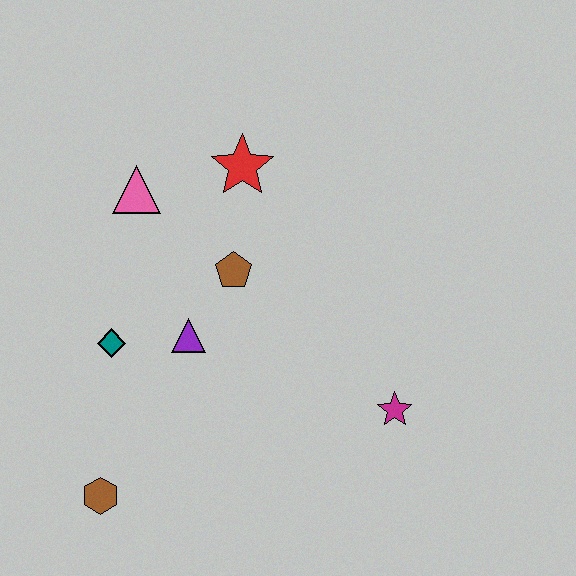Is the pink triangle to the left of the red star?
Yes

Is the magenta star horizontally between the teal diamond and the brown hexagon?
No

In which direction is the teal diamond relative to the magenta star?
The teal diamond is to the left of the magenta star.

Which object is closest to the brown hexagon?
The teal diamond is closest to the brown hexagon.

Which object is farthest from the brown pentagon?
The brown hexagon is farthest from the brown pentagon.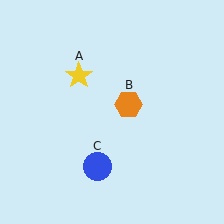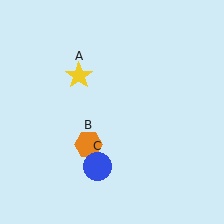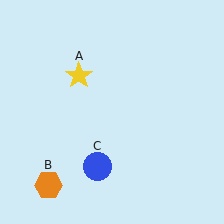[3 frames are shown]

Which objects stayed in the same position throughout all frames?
Yellow star (object A) and blue circle (object C) remained stationary.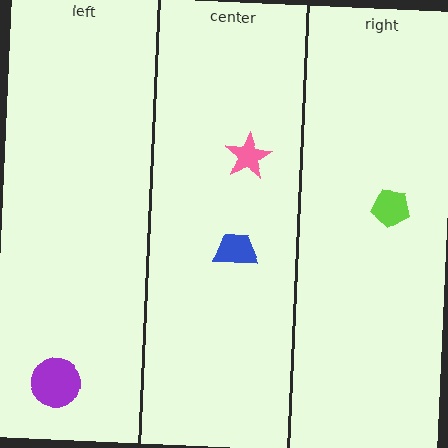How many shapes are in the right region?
1.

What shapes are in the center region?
The blue trapezoid, the pink star.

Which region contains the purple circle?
The left region.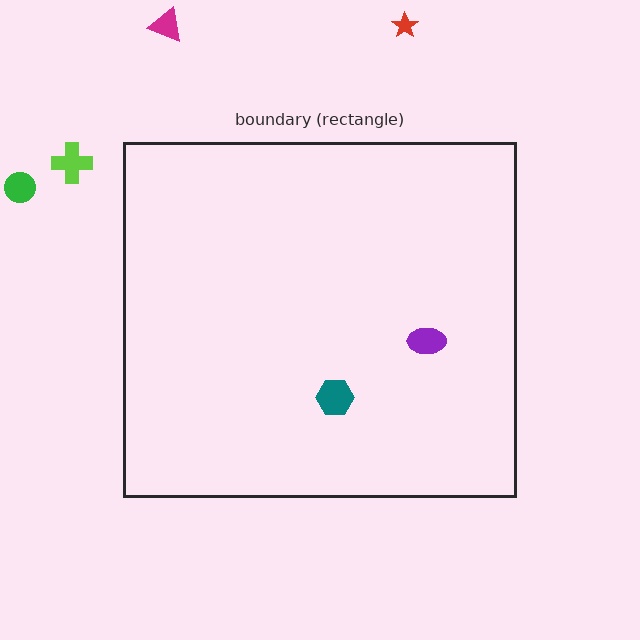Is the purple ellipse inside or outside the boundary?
Inside.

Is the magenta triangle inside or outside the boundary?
Outside.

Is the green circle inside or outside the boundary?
Outside.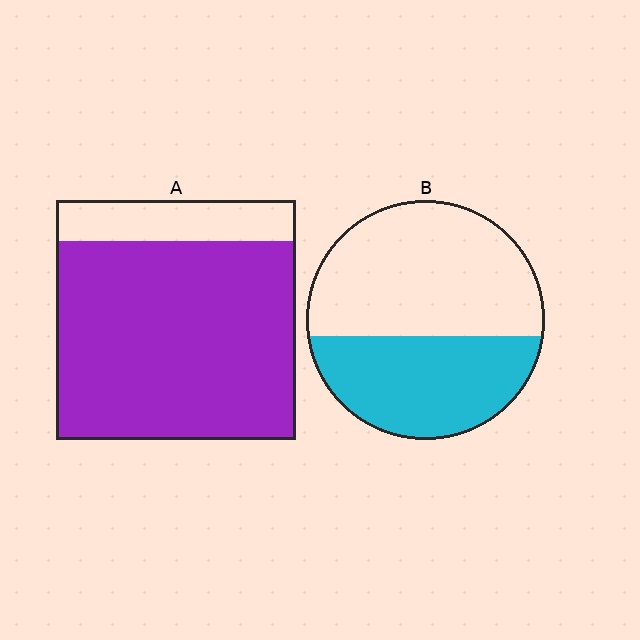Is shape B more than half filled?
No.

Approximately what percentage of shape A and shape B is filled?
A is approximately 85% and B is approximately 40%.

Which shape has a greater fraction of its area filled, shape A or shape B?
Shape A.